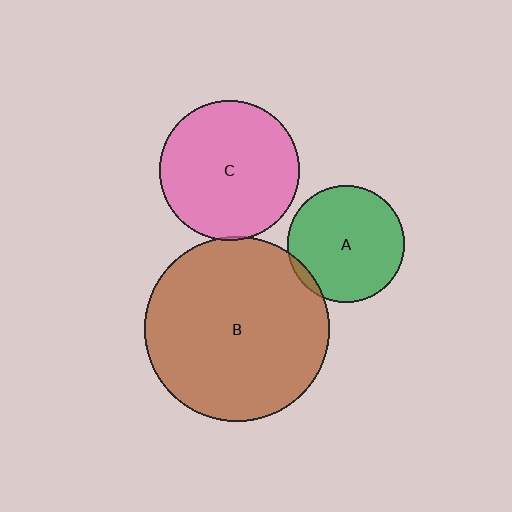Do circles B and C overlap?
Yes.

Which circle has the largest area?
Circle B (brown).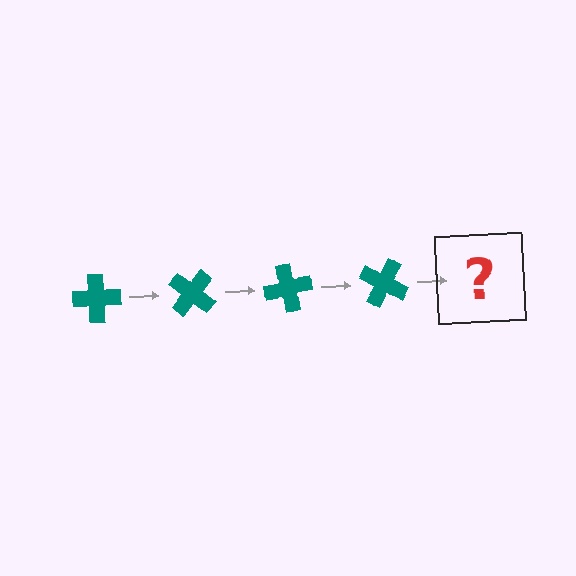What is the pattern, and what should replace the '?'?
The pattern is that the cross rotates 40 degrees each step. The '?' should be a teal cross rotated 160 degrees.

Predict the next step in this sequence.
The next step is a teal cross rotated 160 degrees.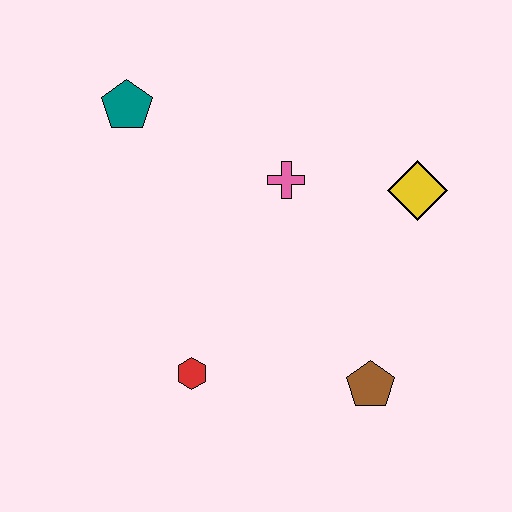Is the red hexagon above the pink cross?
No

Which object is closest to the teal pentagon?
The pink cross is closest to the teal pentagon.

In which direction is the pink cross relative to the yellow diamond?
The pink cross is to the left of the yellow diamond.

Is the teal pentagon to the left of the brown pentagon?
Yes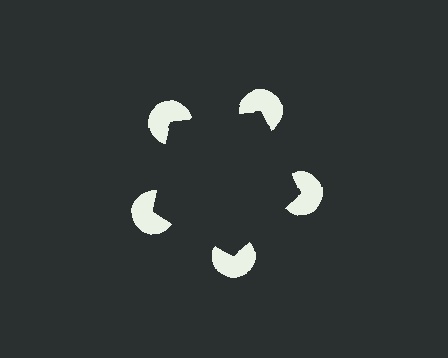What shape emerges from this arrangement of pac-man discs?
An illusory pentagon — its edges are inferred from the aligned wedge cuts in the pac-man discs, not physically drawn.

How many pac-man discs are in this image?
There are 5 — one at each vertex of the illusory pentagon.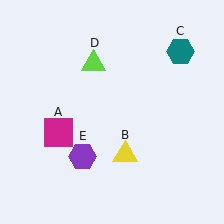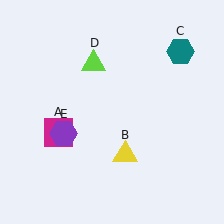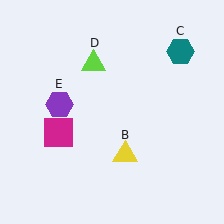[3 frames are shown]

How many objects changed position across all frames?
1 object changed position: purple hexagon (object E).